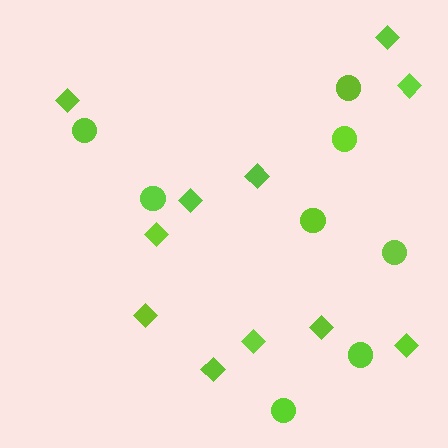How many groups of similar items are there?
There are 2 groups: one group of circles (8) and one group of diamonds (11).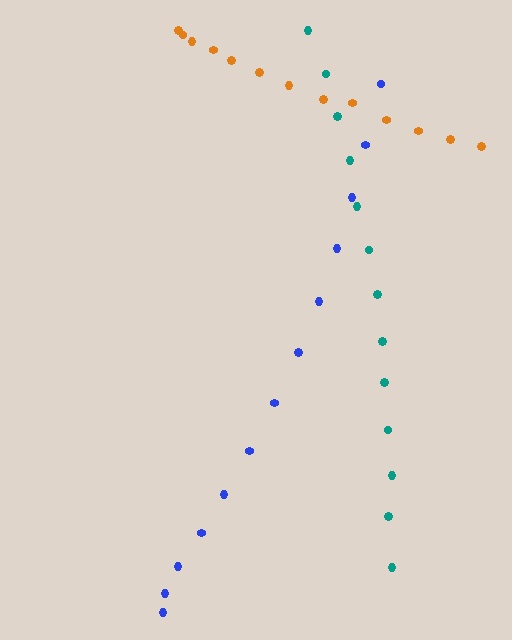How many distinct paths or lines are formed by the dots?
There are 3 distinct paths.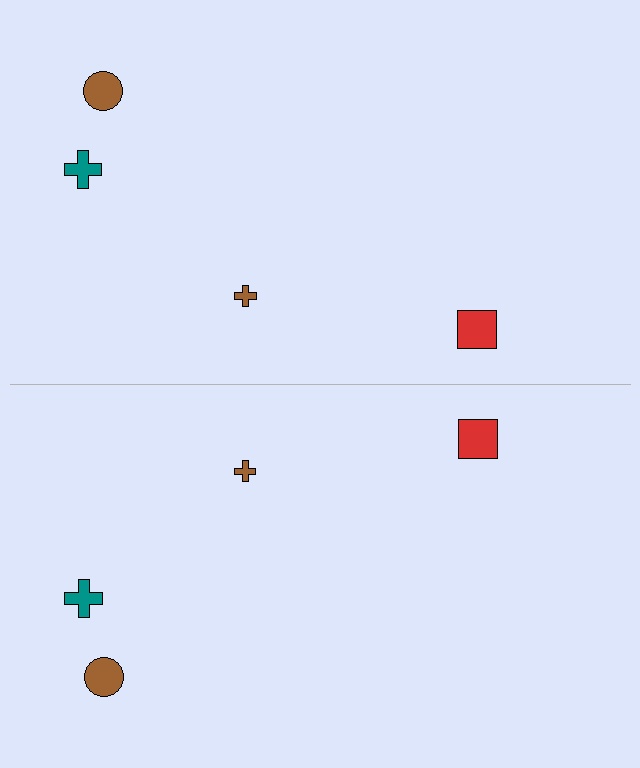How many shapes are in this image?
There are 8 shapes in this image.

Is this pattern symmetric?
Yes, this pattern has bilateral (reflection) symmetry.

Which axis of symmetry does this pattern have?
The pattern has a horizontal axis of symmetry running through the center of the image.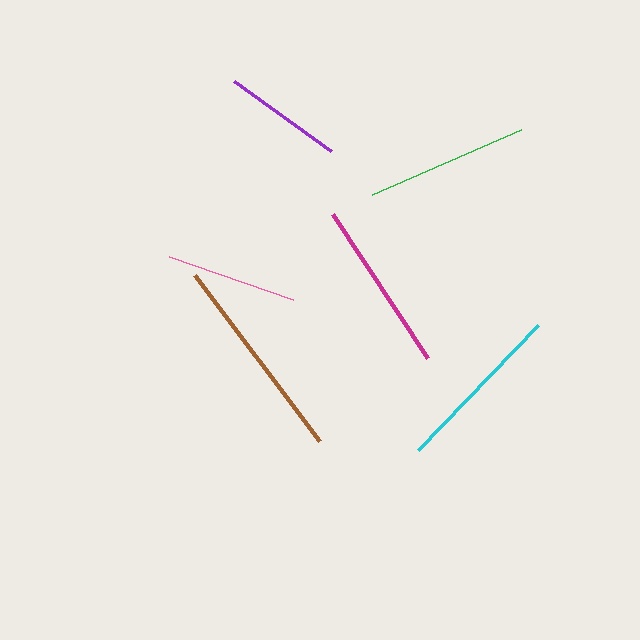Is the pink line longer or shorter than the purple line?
The pink line is longer than the purple line.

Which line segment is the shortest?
The purple line is the shortest at approximately 120 pixels.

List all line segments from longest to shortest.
From longest to shortest: brown, cyan, magenta, green, pink, purple.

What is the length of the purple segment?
The purple segment is approximately 120 pixels long.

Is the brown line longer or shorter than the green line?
The brown line is longer than the green line.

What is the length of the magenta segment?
The magenta segment is approximately 172 pixels long.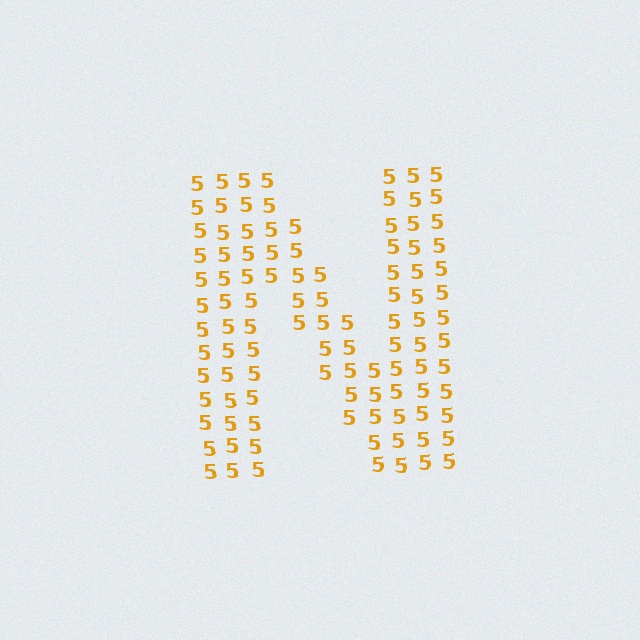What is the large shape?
The large shape is the letter N.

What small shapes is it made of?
It is made of small digit 5's.